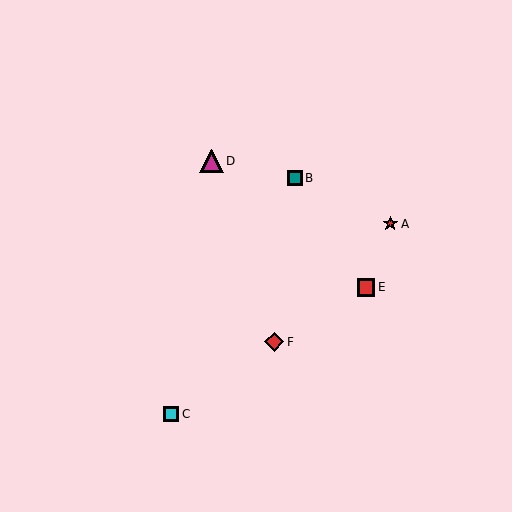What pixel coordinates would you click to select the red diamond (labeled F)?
Click at (274, 342) to select the red diamond F.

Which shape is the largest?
The magenta triangle (labeled D) is the largest.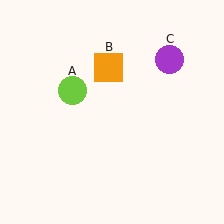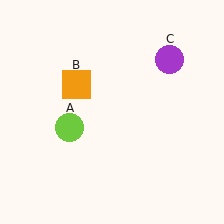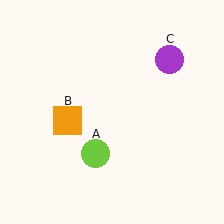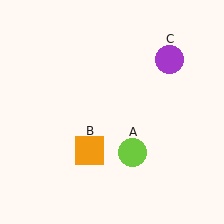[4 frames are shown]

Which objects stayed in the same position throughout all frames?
Purple circle (object C) remained stationary.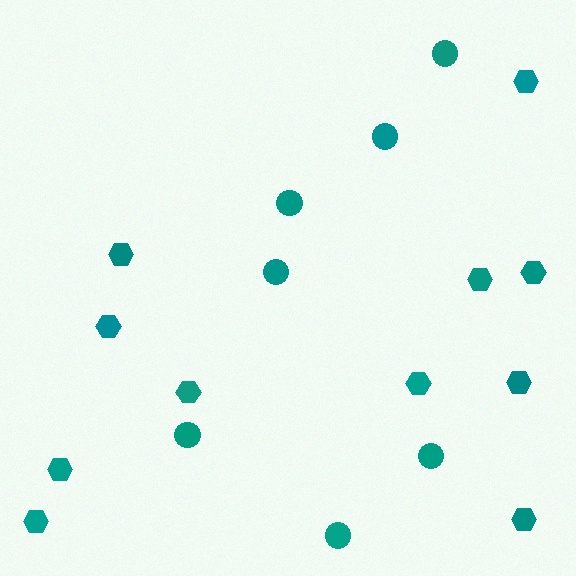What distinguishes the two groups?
There are 2 groups: one group of hexagons (11) and one group of circles (7).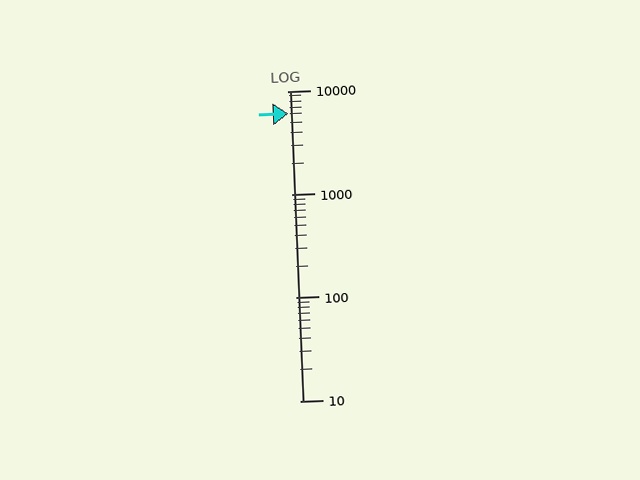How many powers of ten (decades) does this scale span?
The scale spans 3 decades, from 10 to 10000.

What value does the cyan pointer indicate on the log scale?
The pointer indicates approximately 6100.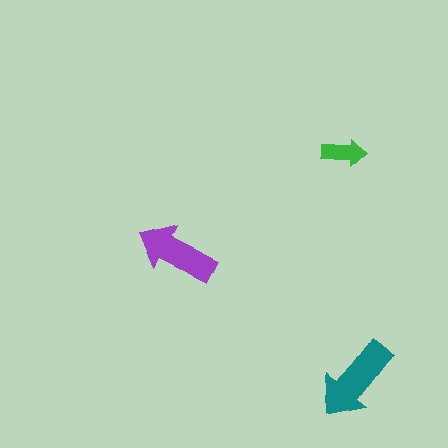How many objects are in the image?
There are 3 objects in the image.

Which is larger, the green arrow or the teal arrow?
The teal one.